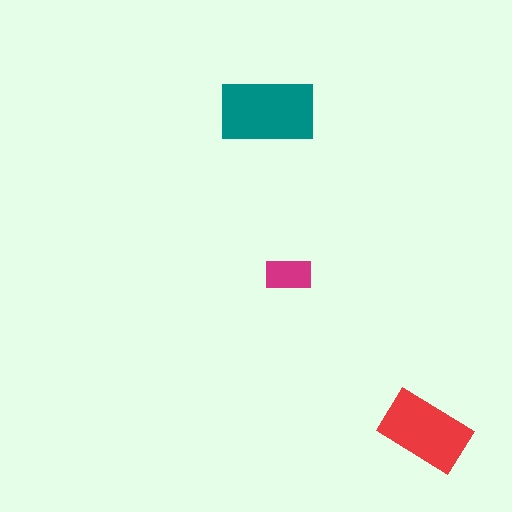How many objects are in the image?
There are 3 objects in the image.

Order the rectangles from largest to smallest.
the teal one, the red one, the magenta one.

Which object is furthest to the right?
The red rectangle is rightmost.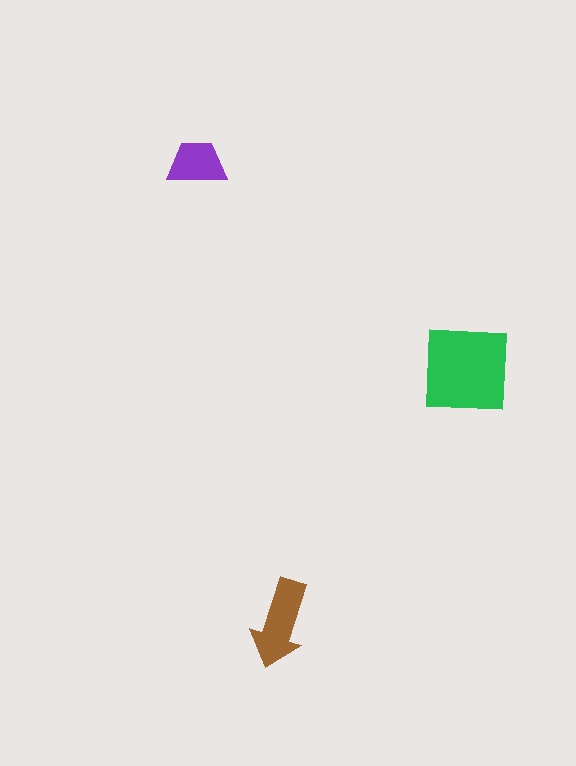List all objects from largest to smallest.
The green square, the brown arrow, the purple trapezoid.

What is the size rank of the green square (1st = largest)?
1st.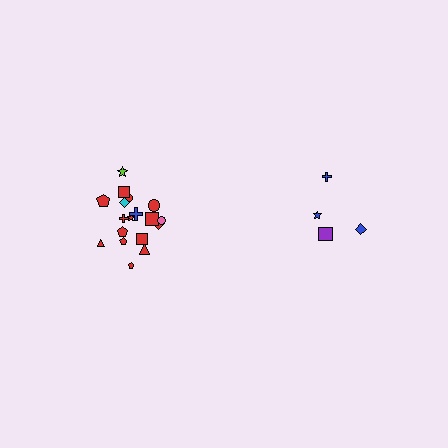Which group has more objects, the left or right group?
The left group.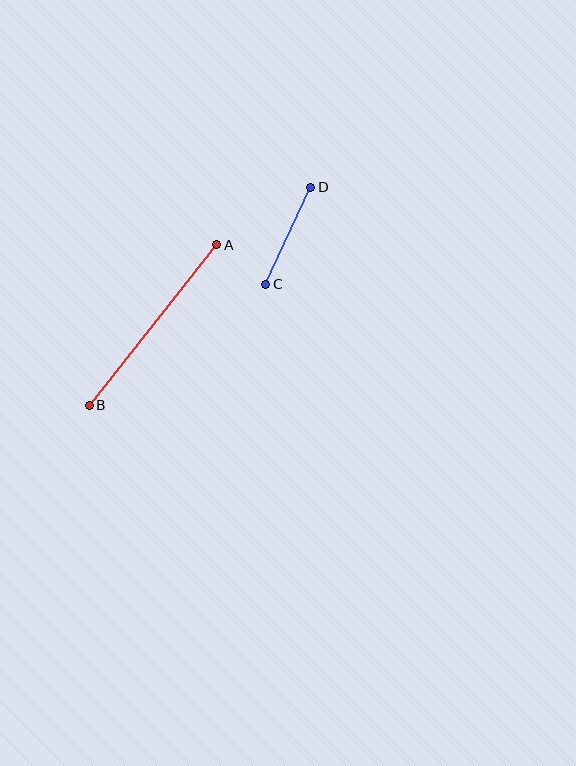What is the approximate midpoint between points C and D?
The midpoint is at approximately (288, 236) pixels.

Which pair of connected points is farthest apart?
Points A and B are farthest apart.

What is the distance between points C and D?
The distance is approximately 107 pixels.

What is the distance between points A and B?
The distance is approximately 205 pixels.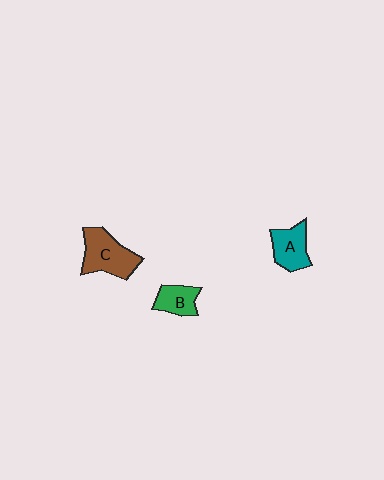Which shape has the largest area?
Shape C (brown).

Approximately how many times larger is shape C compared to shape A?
Approximately 1.4 times.